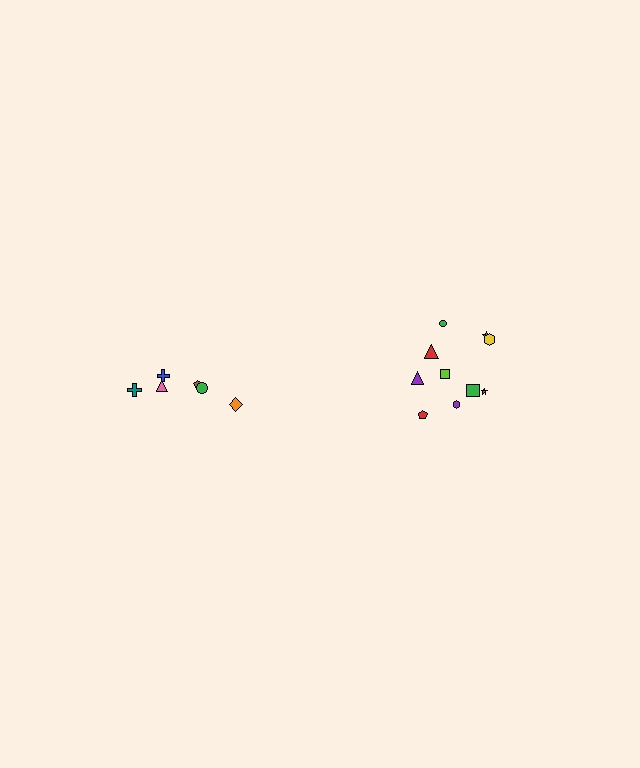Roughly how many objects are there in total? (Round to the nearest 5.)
Roughly 15 objects in total.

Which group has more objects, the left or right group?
The right group.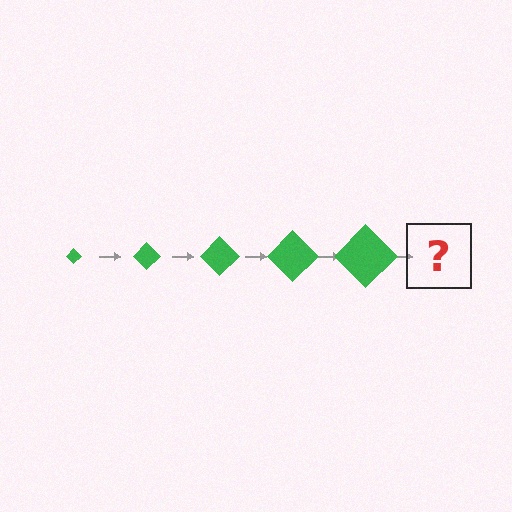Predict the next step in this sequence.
The next step is a green diamond, larger than the previous one.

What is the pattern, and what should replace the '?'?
The pattern is that the diamond gets progressively larger each step. The '?' should be a green diamond, larger than the previous one.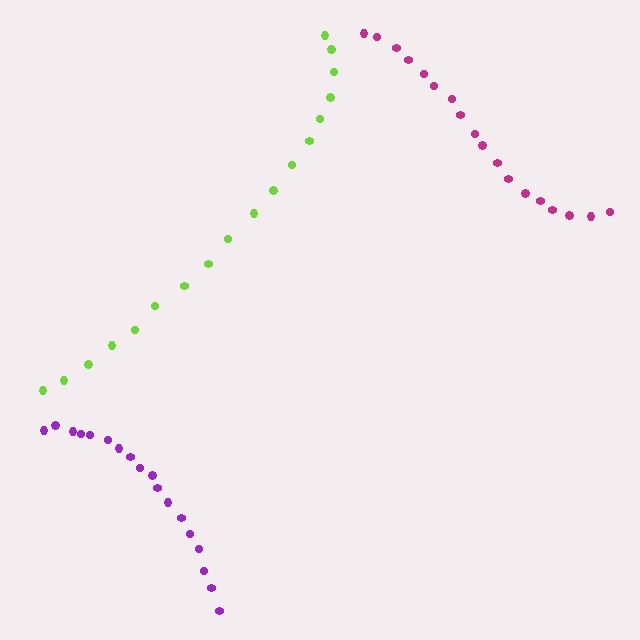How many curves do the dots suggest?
There are 3 distinct paths.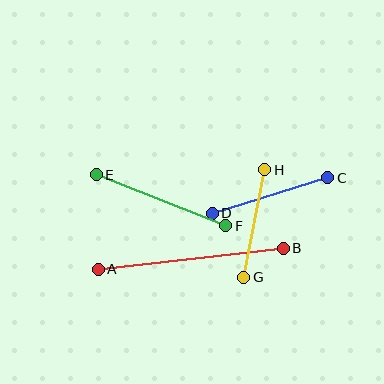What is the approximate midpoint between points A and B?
The midpoint is at approximately (191, 259) pixels.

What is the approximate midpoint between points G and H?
The midpoint is at approximately (254, 224) pixels.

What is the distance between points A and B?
The distance is approximately 186 pixels.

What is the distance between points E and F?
The distance is approximately 139 pixels.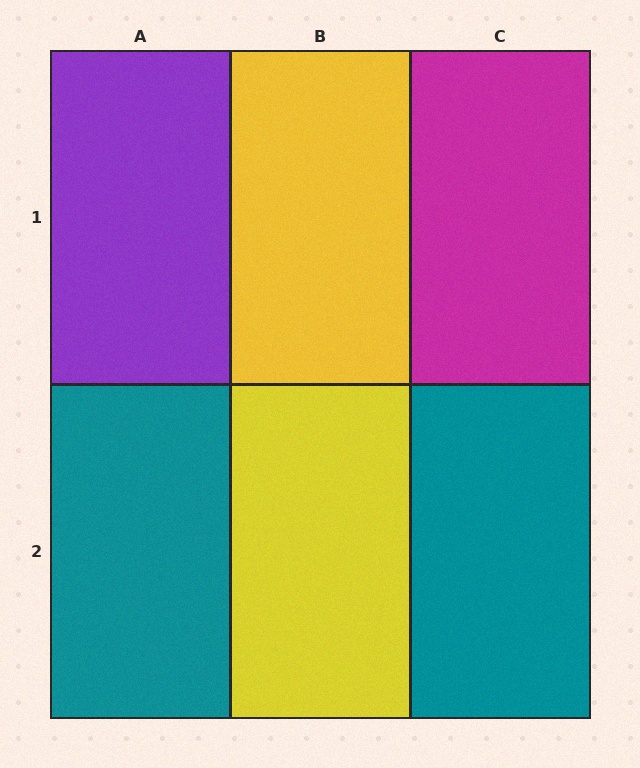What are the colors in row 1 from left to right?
Purple, yellow, magenta.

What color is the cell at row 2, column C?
Teal.